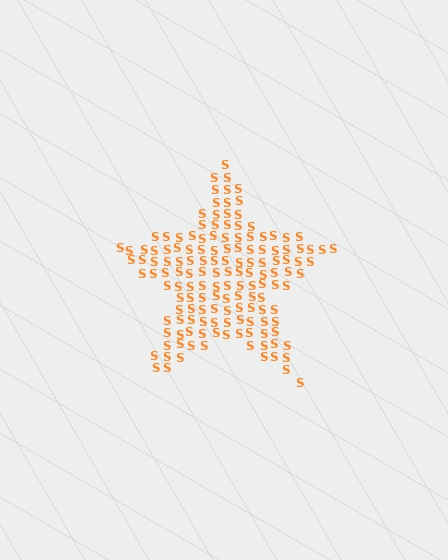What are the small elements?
The small elements are letter S's.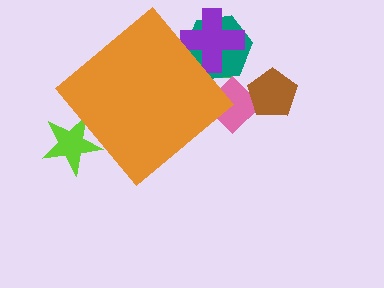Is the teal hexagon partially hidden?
Yes, the teal hexagon is partially hidden behind the orange diamond.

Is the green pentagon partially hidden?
Yes, the green pentagon is partially hidden behind the orange diamond.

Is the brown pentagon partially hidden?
No, the brown pentagon is fully visible.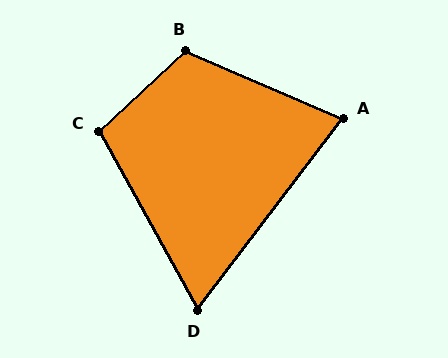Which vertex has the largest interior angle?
B, at approximately 114 degrees.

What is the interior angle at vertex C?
Approximately 104 degrees (obtuse).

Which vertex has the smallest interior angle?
D, at approximately 66 degrees.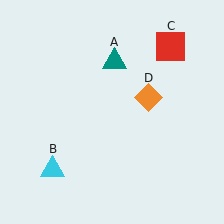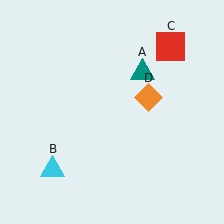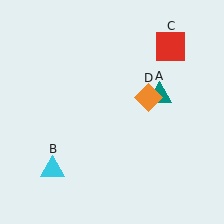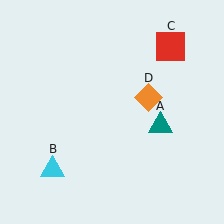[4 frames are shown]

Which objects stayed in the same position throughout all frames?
Cyan triangle (object B) and red square (object C) and orange diamond (object D) remained stationary.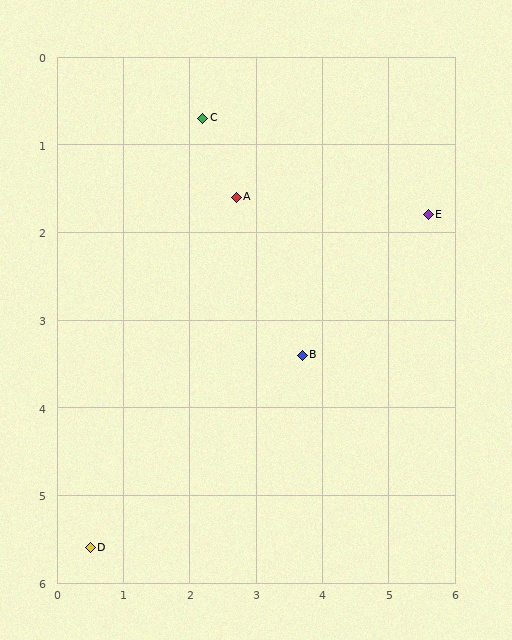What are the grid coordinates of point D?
Point D is at approximately (0.5, 5.6).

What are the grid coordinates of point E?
Point E is at approximately (5.6, 1.8).